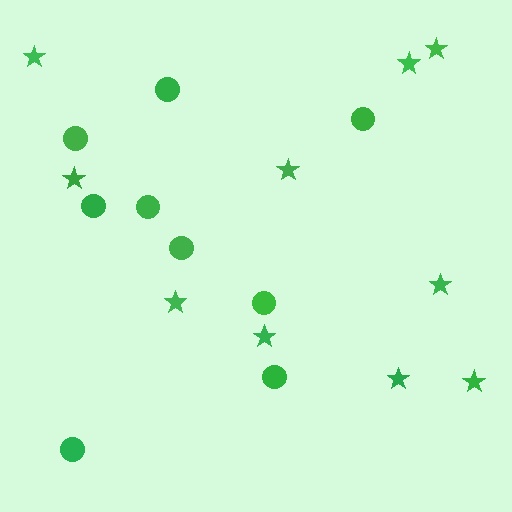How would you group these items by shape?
There are 2 groups: one group of circles (9) and one group of stars (10).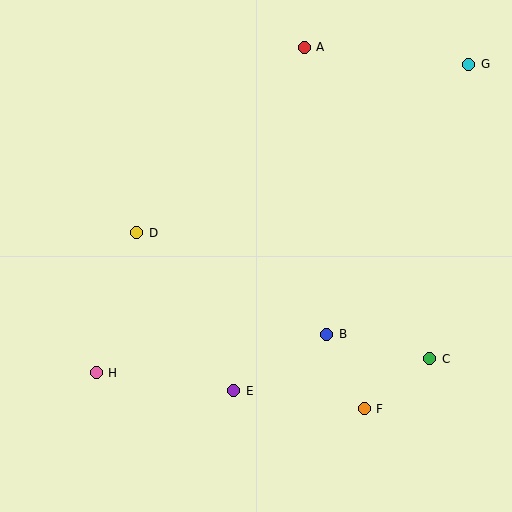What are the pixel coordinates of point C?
Point C is at (430, 359).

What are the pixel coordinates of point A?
Point A is at (304, 47).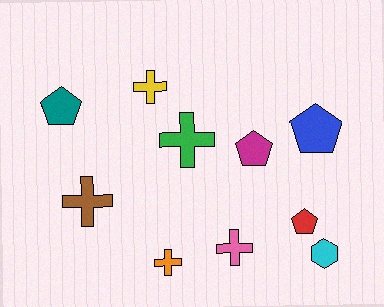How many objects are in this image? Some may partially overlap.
There are 10 objects.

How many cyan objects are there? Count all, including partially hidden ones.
There is 1 cyan object.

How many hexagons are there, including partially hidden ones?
There is 1 hexagon.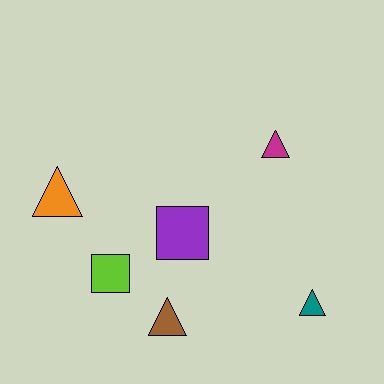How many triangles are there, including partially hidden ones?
There are 4 triangles.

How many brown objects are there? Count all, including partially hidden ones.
There is 1 brown object.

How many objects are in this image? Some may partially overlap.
There are 6 objects.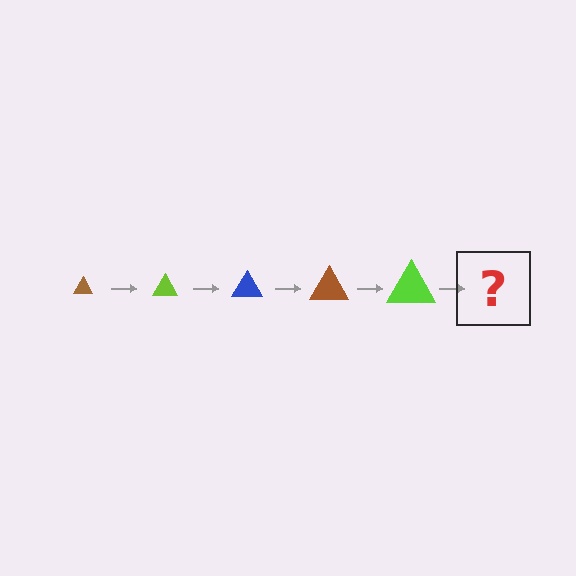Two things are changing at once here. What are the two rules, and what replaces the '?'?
The two rules are that the triangle grows larger each step and the color cycles through brown, lime, and blue. The '?' should be a blue triangle, larger than the previous one.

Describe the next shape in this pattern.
It should be a blue triangle, larger than the previous one.